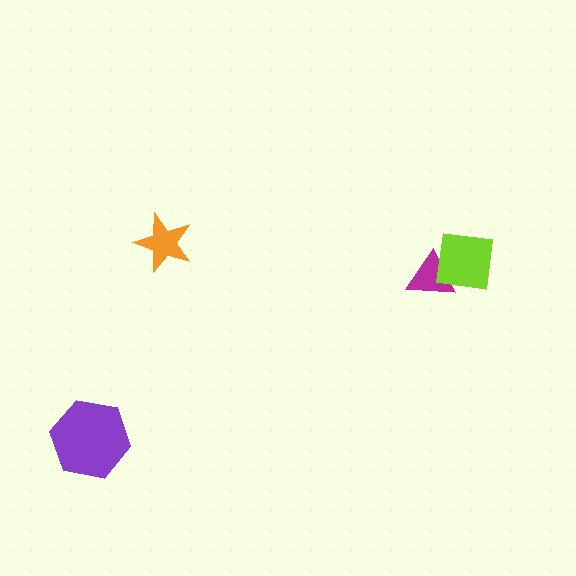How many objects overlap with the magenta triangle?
1 object overlaps with the magenta triangle.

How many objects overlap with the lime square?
1 object overlaps with the lime square.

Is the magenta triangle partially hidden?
Yes, it is partially covered by another shape.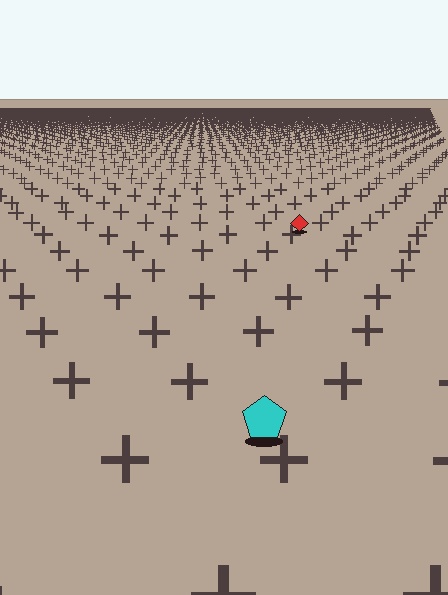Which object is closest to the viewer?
The cyan pentagon is closest. The texture marks near it are larger and more spread out.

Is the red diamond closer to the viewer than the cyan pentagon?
No. The cyan pentagon is closer — you can tell from the texture gradient: the ground texture is coarser near it.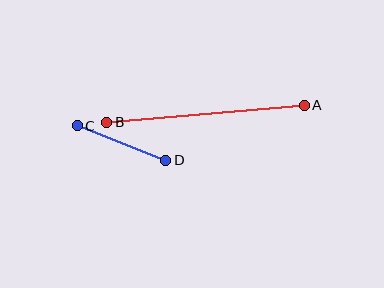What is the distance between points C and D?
The distance is approximately 95 pixels.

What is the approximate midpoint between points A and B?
The midpoint is at approximately (206, 114) pixels.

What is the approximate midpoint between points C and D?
The midpoint is at approximately (121, 143) pixels.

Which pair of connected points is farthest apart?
Points A and B are farthest apart.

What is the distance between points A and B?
The distance is approximately 198 pixels.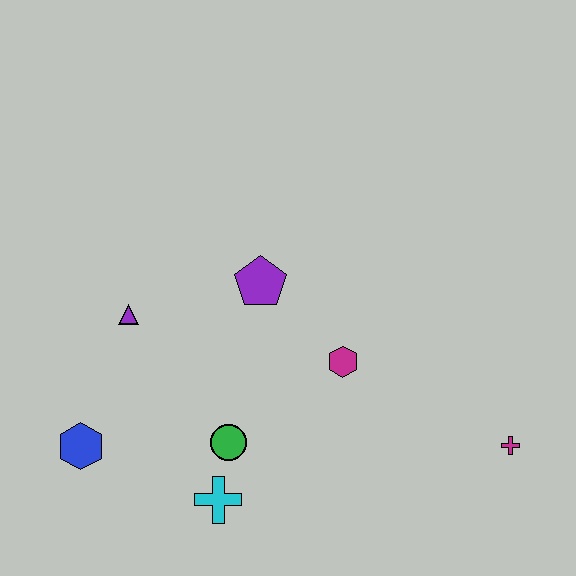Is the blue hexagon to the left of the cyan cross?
Yes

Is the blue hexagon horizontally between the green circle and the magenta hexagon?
No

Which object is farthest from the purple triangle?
The magenta cross is farthest from the purple triangle.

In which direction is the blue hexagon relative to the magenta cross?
The blue hexagon is to the left of the magenta cross.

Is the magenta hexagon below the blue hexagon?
No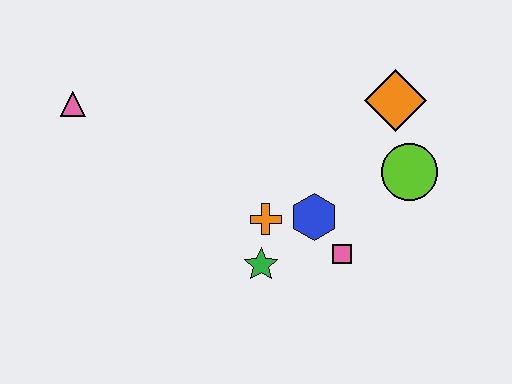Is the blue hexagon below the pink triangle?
Yes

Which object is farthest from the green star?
The pink triangle is farthest from the green star.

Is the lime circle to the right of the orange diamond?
Yes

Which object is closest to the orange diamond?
The lime circle is closest to the orange diamond.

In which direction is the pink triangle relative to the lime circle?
The pink triangle is to the left of the lime circle.